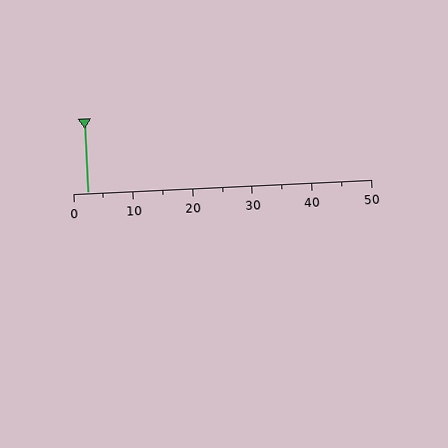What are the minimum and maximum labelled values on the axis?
The axis runs from 0 to 50.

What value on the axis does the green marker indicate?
The marker indicates approximately 2.5.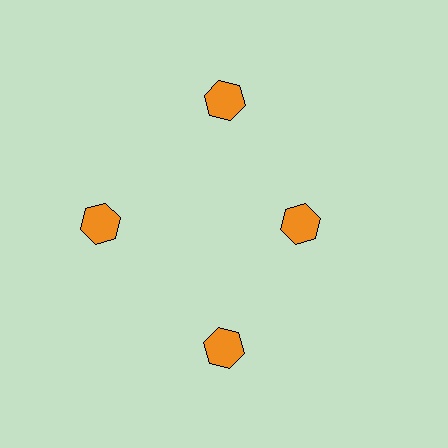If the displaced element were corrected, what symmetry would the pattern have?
It would have 4-fold rotational symmetry — the pattern would map onto itself every 90 degrees.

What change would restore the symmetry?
The symmetry would be restored by moving it outward, back onto the ring so that all 4 hexagons sit at equal angles and equal distance from the center.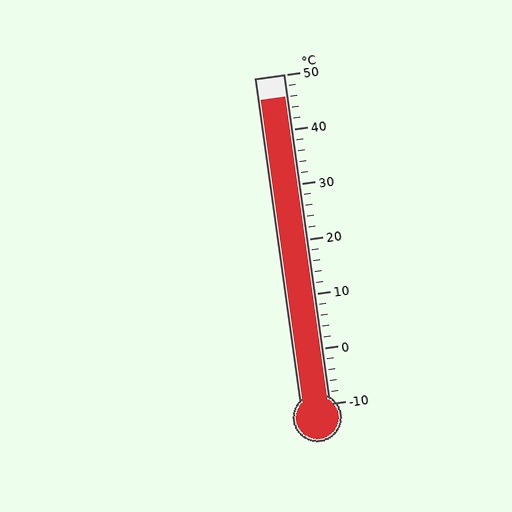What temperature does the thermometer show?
The thermometer shows approximately 46°C.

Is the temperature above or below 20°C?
The temperature is above 20°C.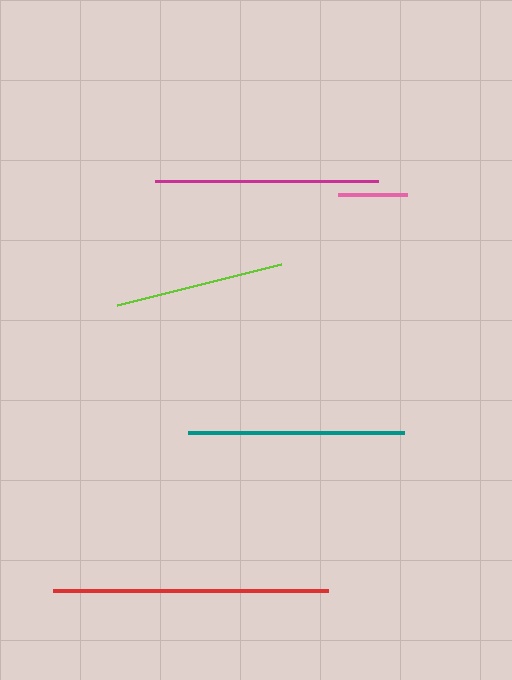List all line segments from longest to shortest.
From longest to shortest: red, magenta, teal, lime, pink.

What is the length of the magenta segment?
The magenta segment is approximately 223 pixels long.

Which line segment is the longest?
The red line is the longest at approximately 275 pixels.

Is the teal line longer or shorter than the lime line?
The teal line is longer than the lime line.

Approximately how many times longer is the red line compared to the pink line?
The red line is approximately 4.0 times the length of the pink line.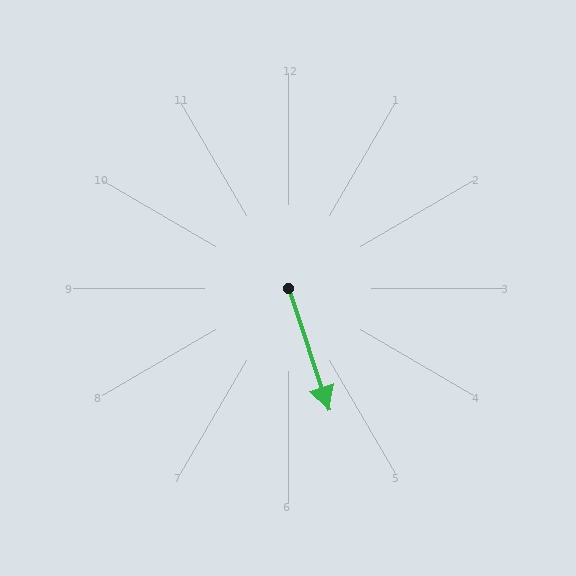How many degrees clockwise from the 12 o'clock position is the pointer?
Approximately 162 degrees.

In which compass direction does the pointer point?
South.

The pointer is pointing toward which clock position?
Roughly 5 o'clock.